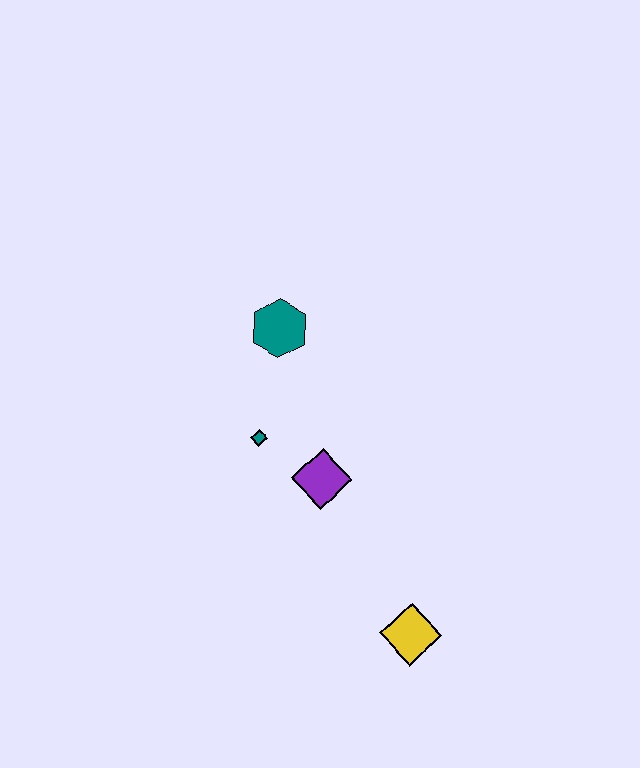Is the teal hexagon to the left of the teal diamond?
No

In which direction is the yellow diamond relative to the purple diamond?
The yellow diamond is below the purple diamond.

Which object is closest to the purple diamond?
The teal diamond is closest to the purple diamond.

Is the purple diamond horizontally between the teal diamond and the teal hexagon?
No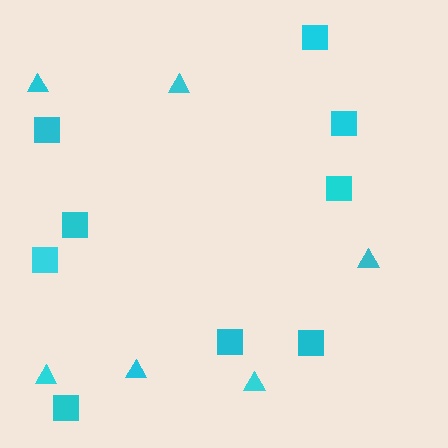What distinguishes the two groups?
There are 2 groups: one group of squares (9) and one group of triangles (6).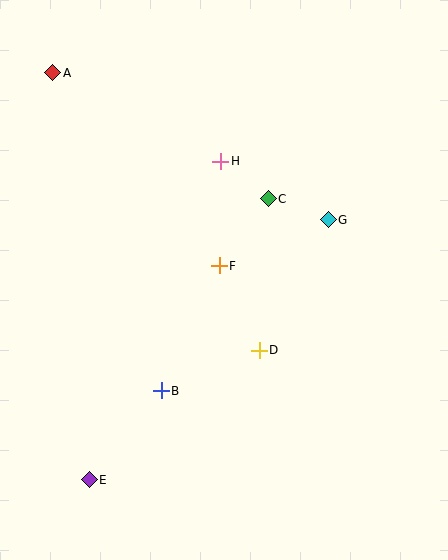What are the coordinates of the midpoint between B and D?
The midpoint between B and D is at (210, 370).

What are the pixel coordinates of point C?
Point C is at (268, 199).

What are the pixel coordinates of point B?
Point B is at (161, 391).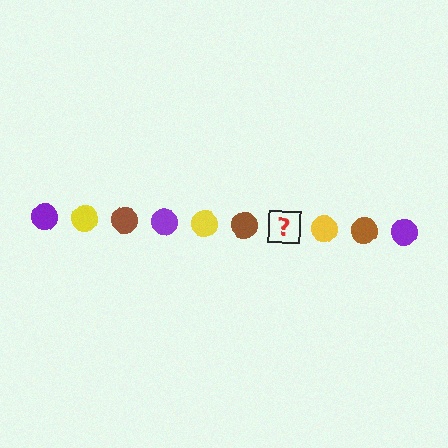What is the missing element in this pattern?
The missing element is a purple circle.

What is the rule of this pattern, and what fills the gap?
The rule is that the pattern cycles through purple, yellow, brown circles. The gap should be filled with a purple circle.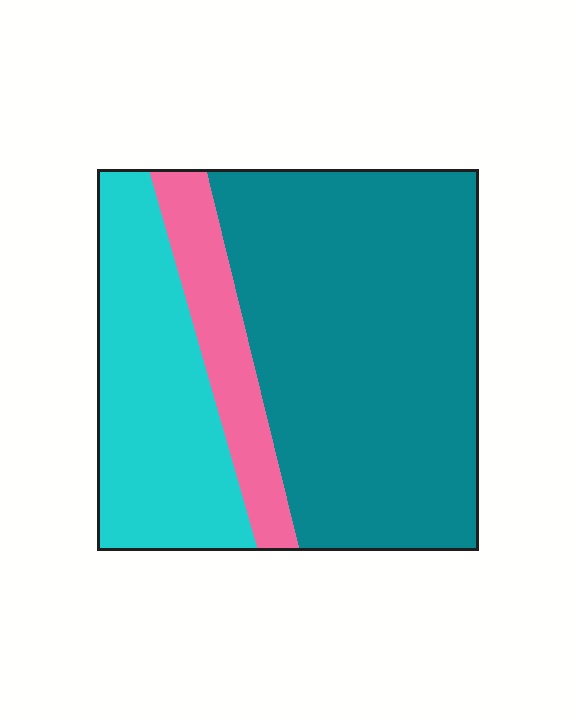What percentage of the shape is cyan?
Cyan takes up between a sixth and a third of the shape.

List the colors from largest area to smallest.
From largest to smallest: teal, cyan, pink.